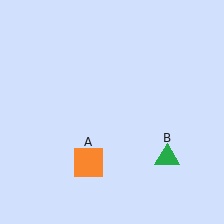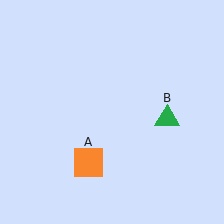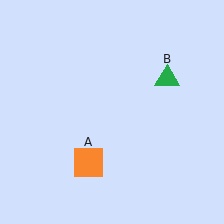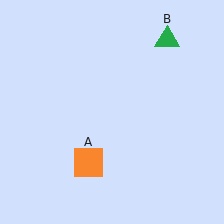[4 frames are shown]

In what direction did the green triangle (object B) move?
The green triangle (object B) moved up.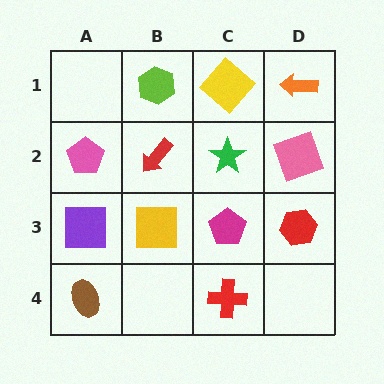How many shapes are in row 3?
4 shapes.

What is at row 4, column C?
A red cross.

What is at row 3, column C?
A magenta pentagon.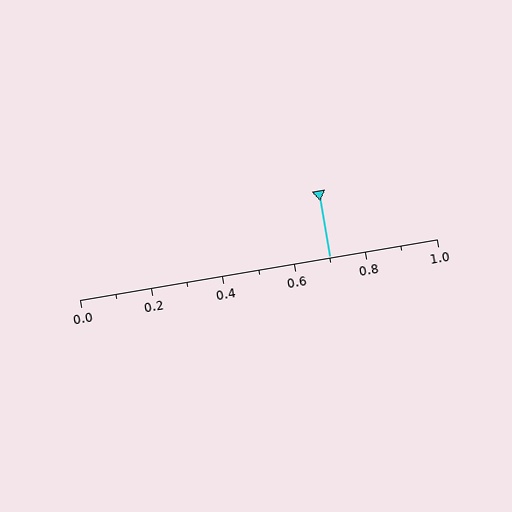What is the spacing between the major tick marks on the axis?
The major ticks are spaced 0.2 apart.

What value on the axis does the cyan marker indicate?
The marker indicates approximately 0.7.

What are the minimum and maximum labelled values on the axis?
The axis runs from 0.0 to 1.0.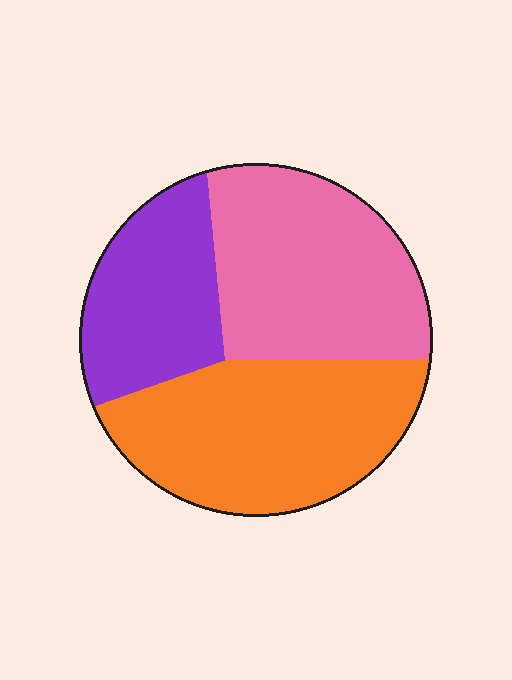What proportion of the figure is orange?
Orange covers about 40% of the figure.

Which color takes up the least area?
Purple, at roughly 25%.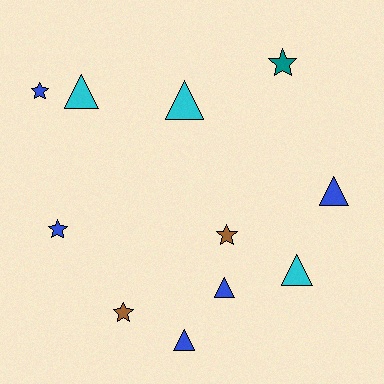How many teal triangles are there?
There are no teal triangles.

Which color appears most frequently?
Blue, with 5 objects.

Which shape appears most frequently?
Triangle, with 6 objects.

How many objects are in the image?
There are 11 objects.